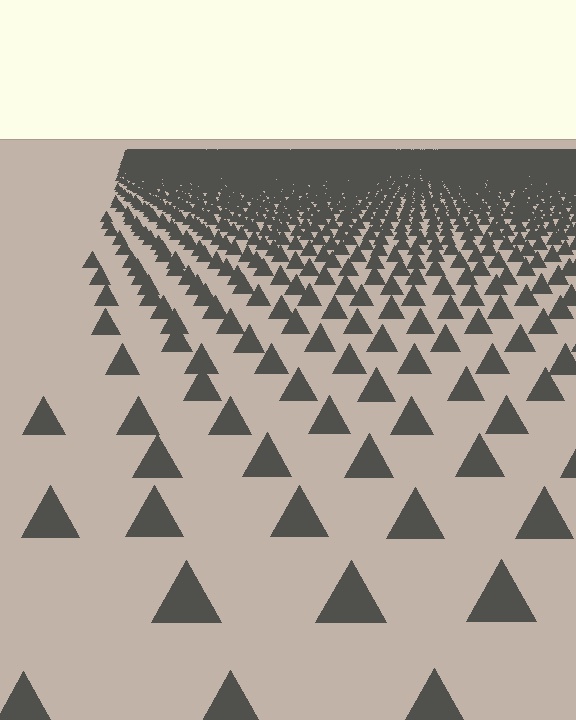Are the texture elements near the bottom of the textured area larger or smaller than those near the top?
Larger. Near the bottom, elements are closer to the viewer and appear at a bigger on-screen size.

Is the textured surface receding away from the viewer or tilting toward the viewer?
The surface is receding away from the viewer. Texture elements get smaller and denser toward the top.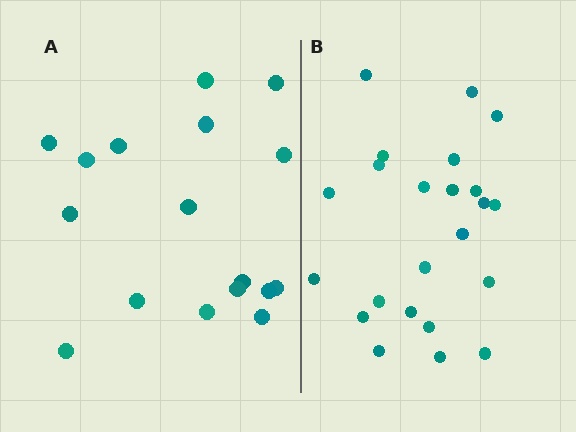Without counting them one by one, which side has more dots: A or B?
Region B (the right region) has more dots.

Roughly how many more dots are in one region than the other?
Region B has about 6 more dots than region A.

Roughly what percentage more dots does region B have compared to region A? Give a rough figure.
About 35% more.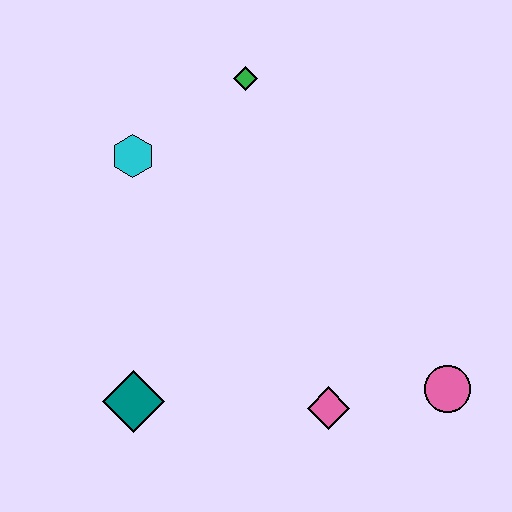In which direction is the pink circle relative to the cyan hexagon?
The pink circle is to the right of the cyan hexagon.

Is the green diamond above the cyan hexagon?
Yes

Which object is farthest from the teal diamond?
The green diamond is farthest from the teal diamond.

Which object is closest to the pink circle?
The pink diamond is closest to the pink circle.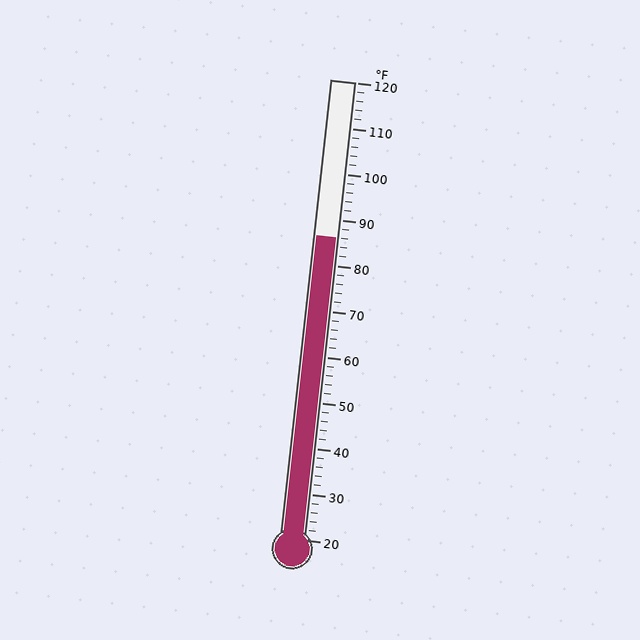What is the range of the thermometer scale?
The thermometer scale ranges from 20°F to 120°F.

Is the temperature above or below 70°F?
The temperature is above 70°F.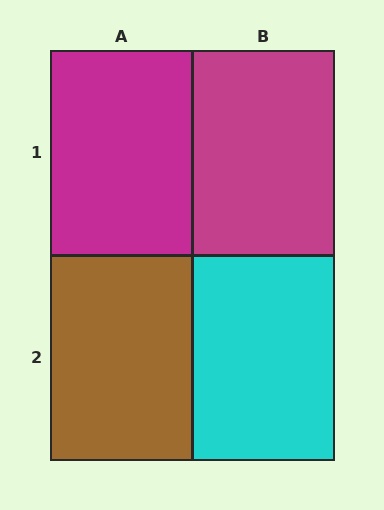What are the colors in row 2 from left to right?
Brown, cyan.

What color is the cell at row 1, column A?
Magenta.